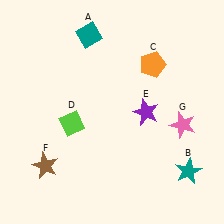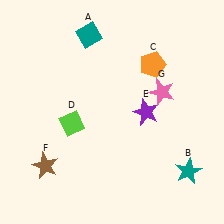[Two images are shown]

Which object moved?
The pink star (G) moved up.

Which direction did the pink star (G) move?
The pink star (G) moved up.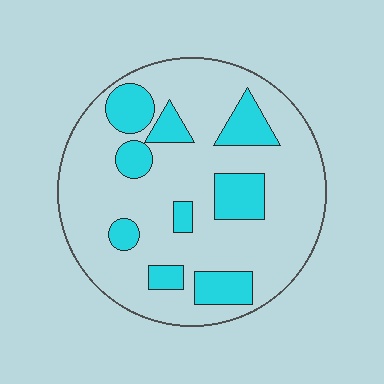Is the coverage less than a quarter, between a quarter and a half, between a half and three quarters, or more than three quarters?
Less than a quarter.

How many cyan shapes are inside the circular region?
9.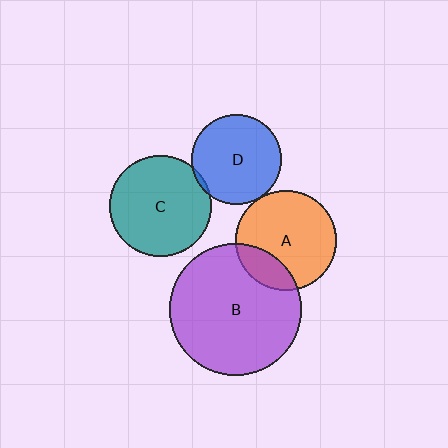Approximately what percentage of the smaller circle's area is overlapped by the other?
Approximately 20%.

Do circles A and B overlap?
Yes.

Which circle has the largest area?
Circle B (purple).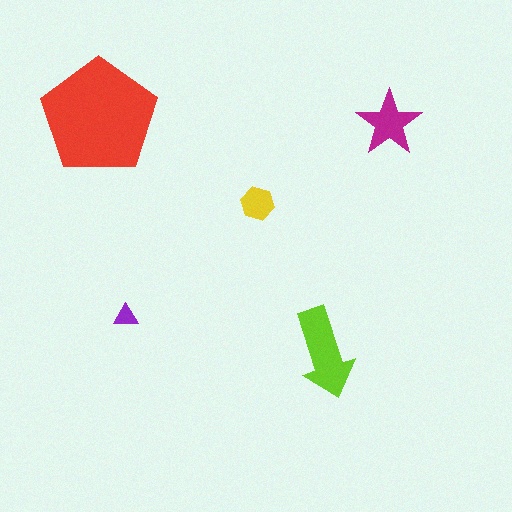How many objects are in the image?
There are 5 objects in the image.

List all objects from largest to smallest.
The red pentagon, the lime arrow, the magenta star, the yellow hexagon, the purple triangle.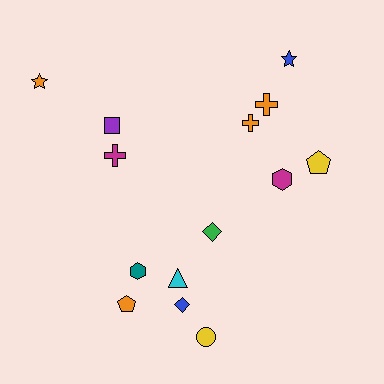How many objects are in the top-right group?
There are 5 objects.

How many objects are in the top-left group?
There are 3 objects.